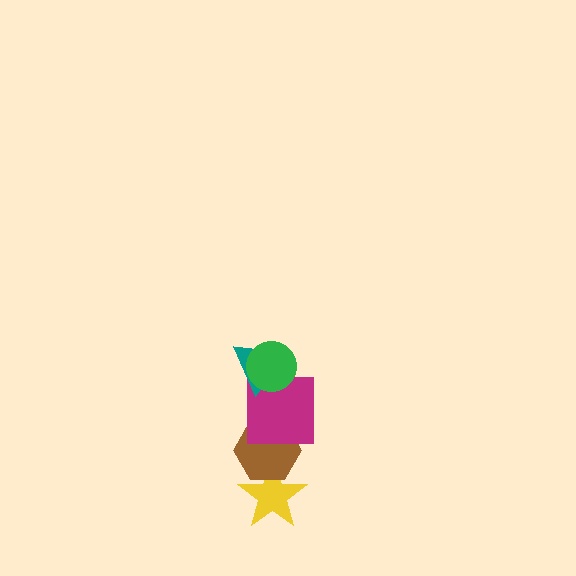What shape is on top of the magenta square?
The teal triangle is on top of the magenta square.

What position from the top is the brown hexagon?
The brown hexagon is 4th from the top.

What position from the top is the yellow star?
The yellow star is 5th from the top.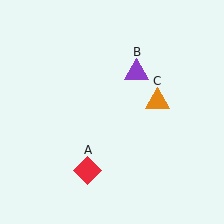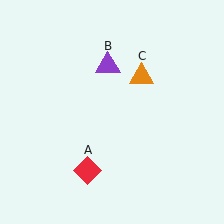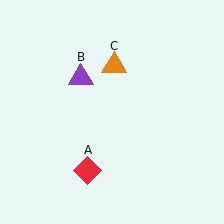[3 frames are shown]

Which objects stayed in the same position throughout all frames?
Red diamond (object A) remained stationary.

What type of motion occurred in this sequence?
The purple triangle (object B), orange triangle (object C) rotated counterclockwise around the center of the scene.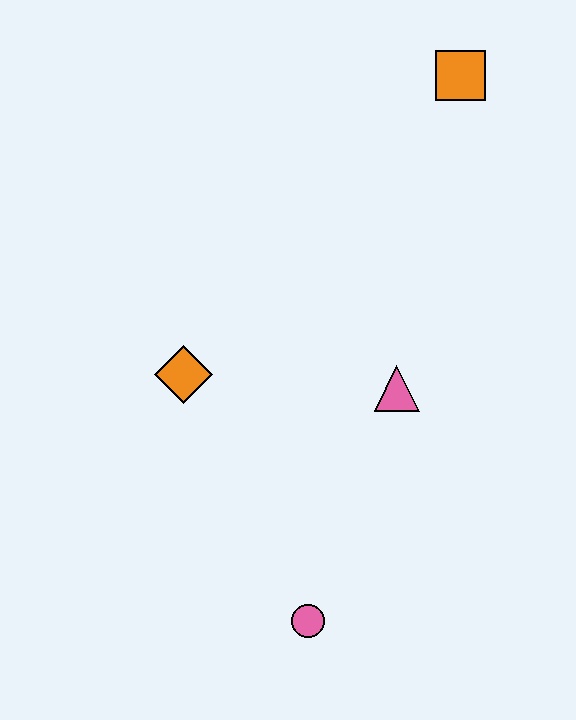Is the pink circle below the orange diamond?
Yes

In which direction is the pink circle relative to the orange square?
The pink circle is below the orange square.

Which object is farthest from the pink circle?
The orange square is farthest from the pink circle.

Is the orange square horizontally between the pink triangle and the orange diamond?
No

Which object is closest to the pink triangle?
The orange diamond is closest to the pink triangle.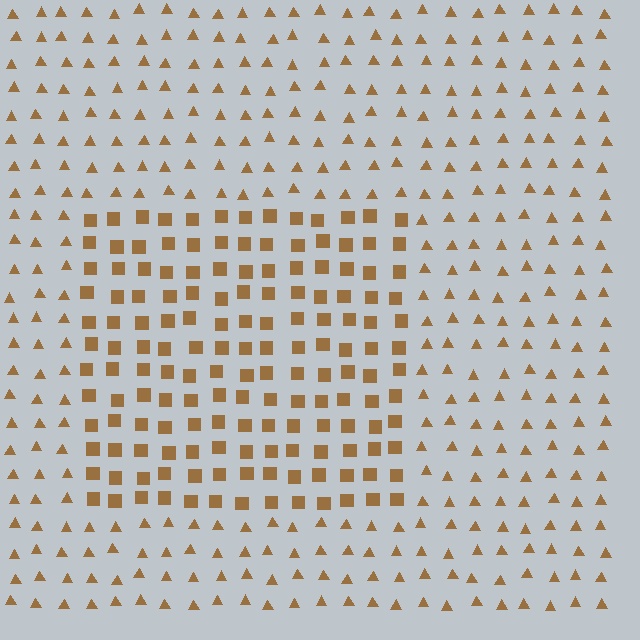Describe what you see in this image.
The image is filled with small brown elements arranged in a uniform grid. A rectangle-shaped region contains squares, while the surrounding area contains triangles. The boundary is defined purely by the change in element shape.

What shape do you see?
I see a rectangle.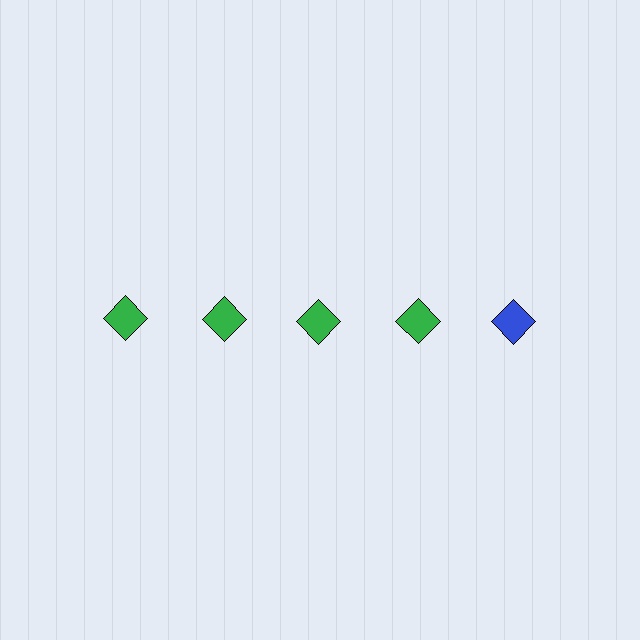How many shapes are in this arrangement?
There are 5 shapes arranged in a grid pattern.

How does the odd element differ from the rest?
It has a different color: blue instead of green.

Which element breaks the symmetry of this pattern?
The blue diamond in the top row, rightmost column breaks the symmetry. All other shapes are green diamonds.